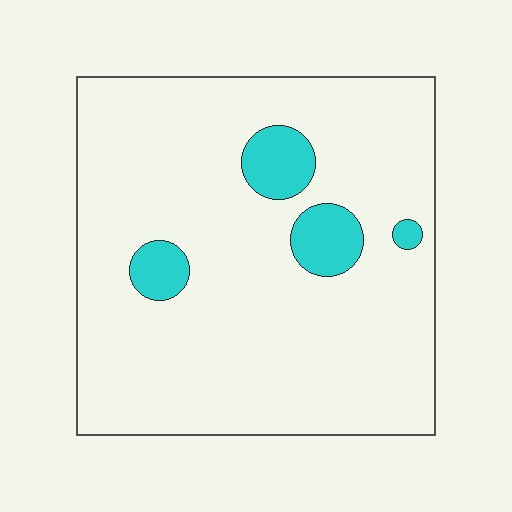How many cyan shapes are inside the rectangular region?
4.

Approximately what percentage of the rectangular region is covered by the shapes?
Approximately 10%.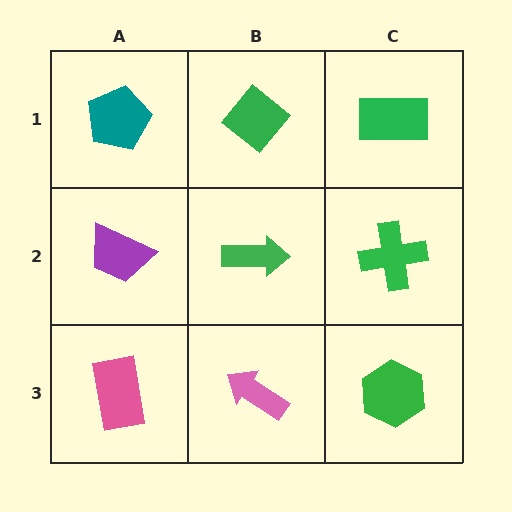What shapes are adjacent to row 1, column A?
A purple trapezoid (row 2, column A), a green diamond (row 1, column B).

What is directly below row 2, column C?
A green hexagon.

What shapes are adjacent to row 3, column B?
A green arrow (row 2, column B), a pink rectangle (row 3, column A), a green hexagon (row 3, column C).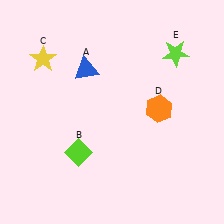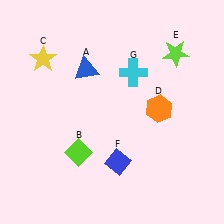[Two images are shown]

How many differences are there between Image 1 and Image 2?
There are 2 differences between the two images.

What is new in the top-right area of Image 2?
A cyan cross (G) was added in the top-right area of Image 2.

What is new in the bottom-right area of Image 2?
A blue diamond (F) was added in the bottom-right area of Image 2.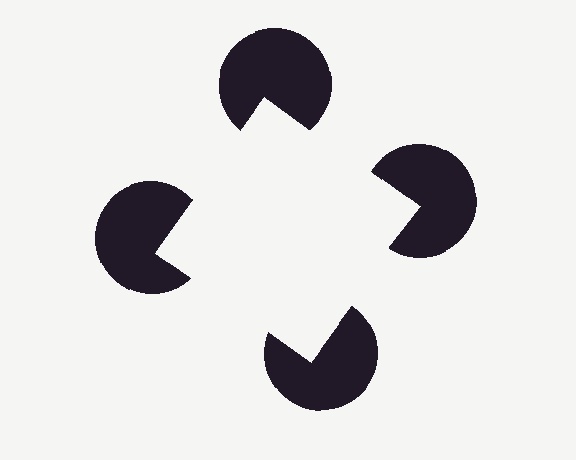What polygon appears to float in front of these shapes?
An illusory square — its edges are inferred from the aligned wedge cuts in the pac-man discs, not physically drawn.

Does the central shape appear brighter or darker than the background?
It typically appears slightly brighter than the background, even though no actual brightness change is drawn.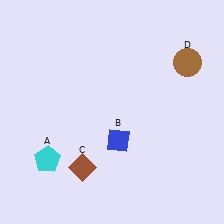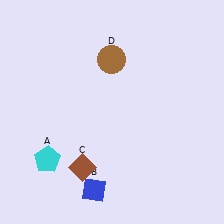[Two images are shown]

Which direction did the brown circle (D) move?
The brown circle (D) moved left.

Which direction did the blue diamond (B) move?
The blue diamond (B) moved down.